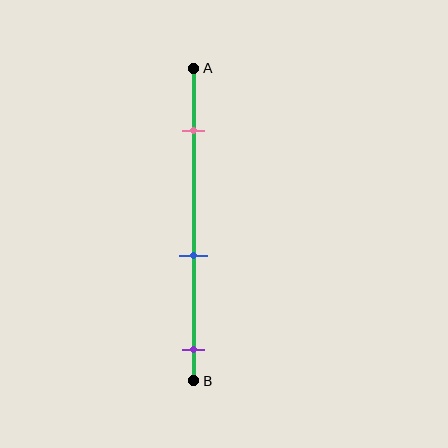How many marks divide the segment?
There are 3 marks dividing the segment.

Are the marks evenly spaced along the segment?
Yes, the marks are approximately evenly spaced.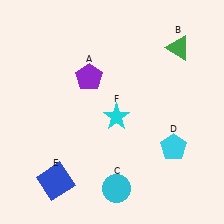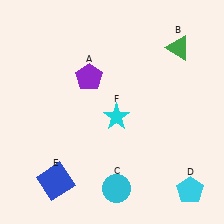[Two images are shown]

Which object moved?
The cyan pentagon (D) moved down.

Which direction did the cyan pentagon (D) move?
The cyan pentagon (D) moved down.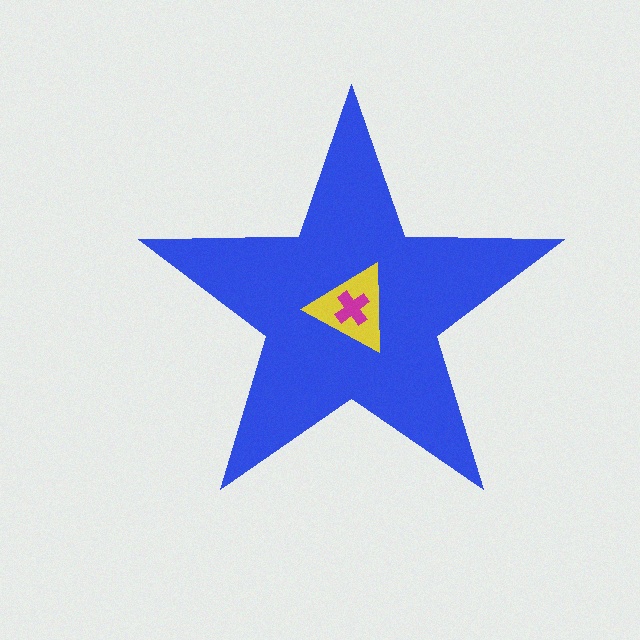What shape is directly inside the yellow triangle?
The magenta cross.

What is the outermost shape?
The blue star.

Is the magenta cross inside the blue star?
Yes.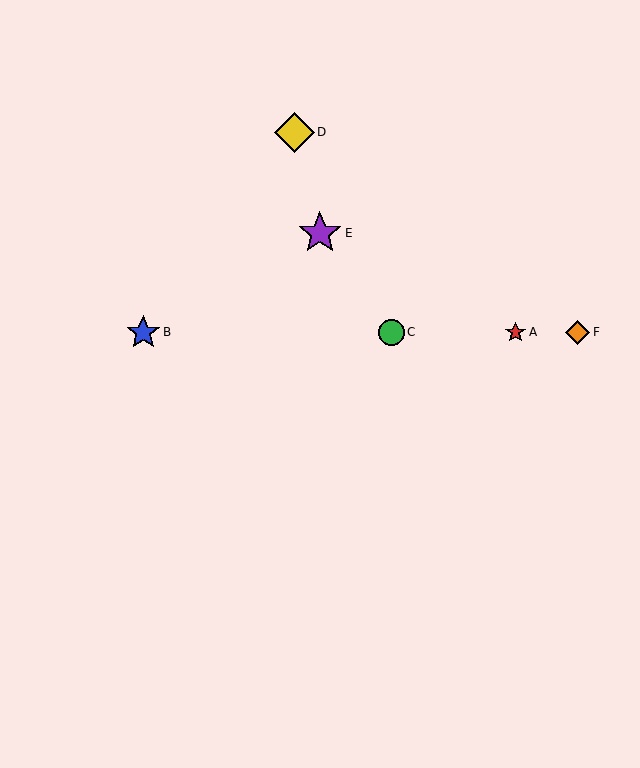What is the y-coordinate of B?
Object B is at y≈332.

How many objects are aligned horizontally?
4 objects (A, B, C, F) are aligned horizontally.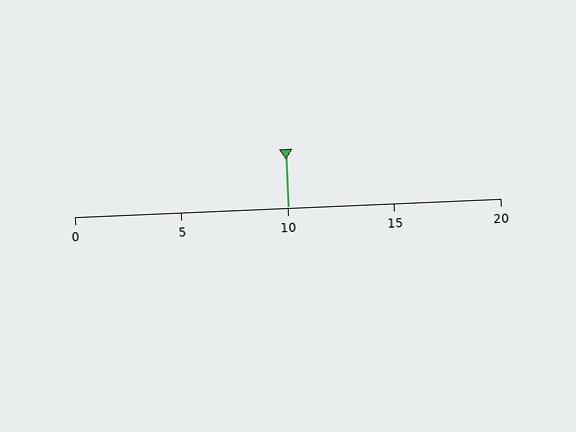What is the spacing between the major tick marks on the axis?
The major ticks are spaced 5 apart.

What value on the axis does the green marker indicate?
The marker indicates approximately 10.